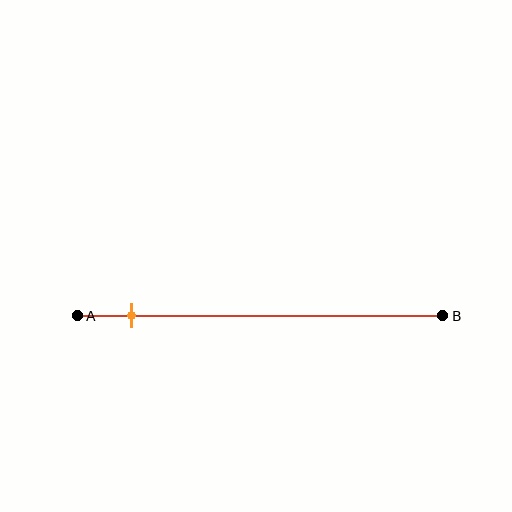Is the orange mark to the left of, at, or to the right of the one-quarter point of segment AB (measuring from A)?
The orange mark is to the left of the one-quarter point of segment AB.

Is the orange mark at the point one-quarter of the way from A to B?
No, the mark is at about 15% from A, not at the 25% one-quarter point.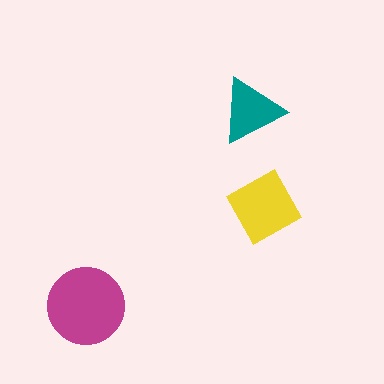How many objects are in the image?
There are 3 objects in the image.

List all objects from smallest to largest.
The teal triangle, the yellow diamond, the magenta circle.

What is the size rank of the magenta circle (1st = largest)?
1st.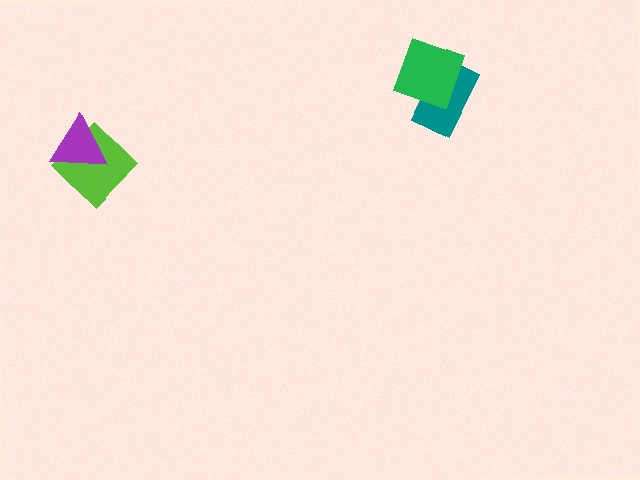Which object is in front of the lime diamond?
The purple triangle is in front of the lime diamond.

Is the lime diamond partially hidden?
Yes, it is partially covered by another shape.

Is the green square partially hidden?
No, no other shape covers it.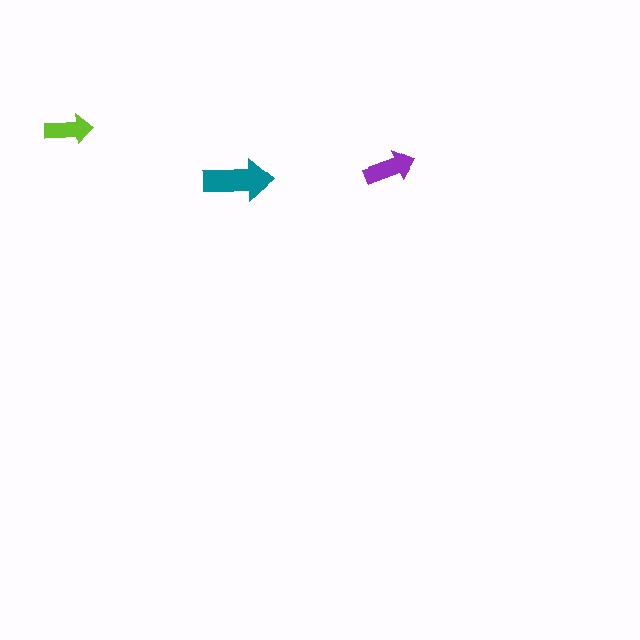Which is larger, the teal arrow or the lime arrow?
The teal one.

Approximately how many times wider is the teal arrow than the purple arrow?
About 1.5 times wider.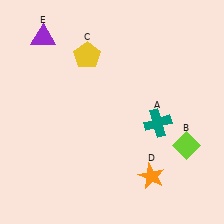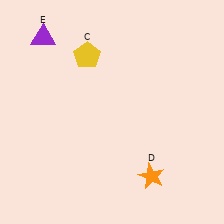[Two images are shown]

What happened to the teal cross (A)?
The teal cross (A) was removed in Image 2. It was in the bottom-right area of Image 1.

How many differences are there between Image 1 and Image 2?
There are 2 differences between the two images.